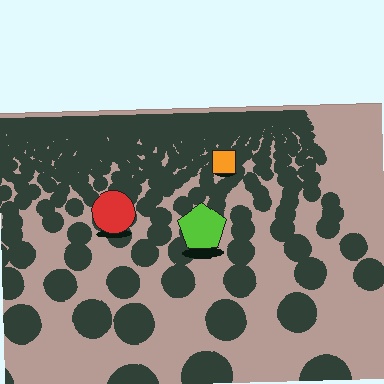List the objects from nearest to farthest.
From nearest to farthest: the lime pentagon, the red circle, the orange square.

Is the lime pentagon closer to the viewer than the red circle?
Yes. The lime pentagon is closer — you can tell from the texture gradient: the ground texture is coarser near it.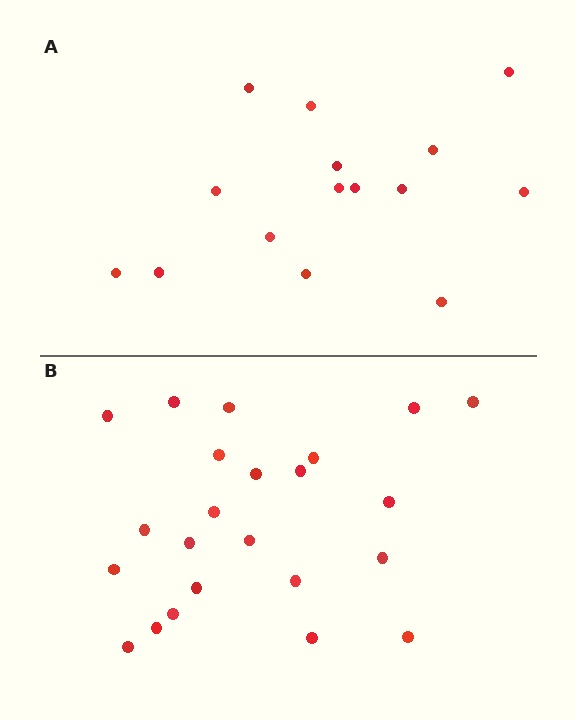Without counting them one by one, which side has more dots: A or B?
Region B (the bottom region) has more dots.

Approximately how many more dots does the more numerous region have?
Region B has roughly 8 or so more dots than region A.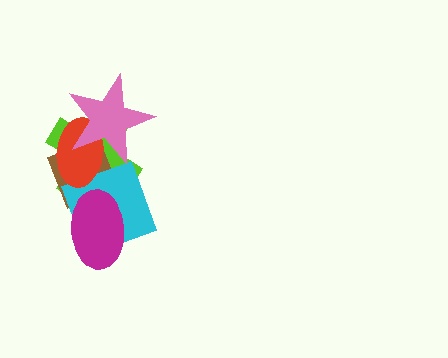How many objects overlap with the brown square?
5 objects overlap with the brown square.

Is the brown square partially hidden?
Yes, it is partially covered by another shape.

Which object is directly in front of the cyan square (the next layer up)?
The magenta ellipse is directly in front of the cyan square.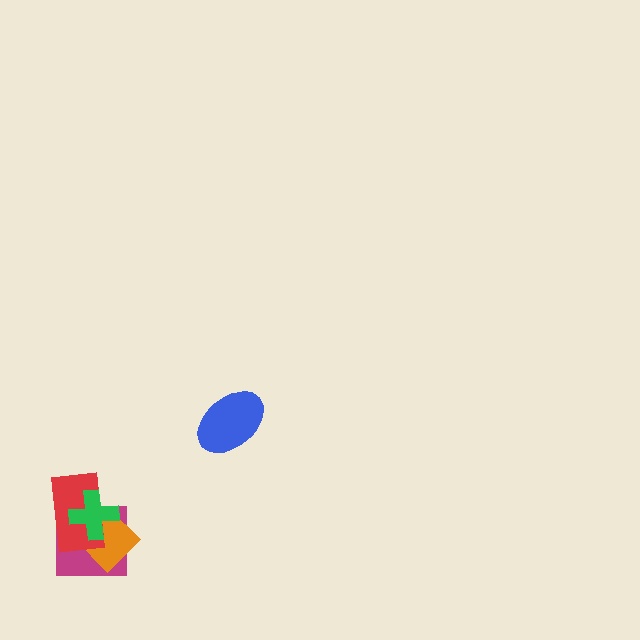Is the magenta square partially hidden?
Yes, it is partially covered by another shape.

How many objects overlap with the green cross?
3 objects overlap with the green cross.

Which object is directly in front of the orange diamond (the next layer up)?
The red rectangle is directly in front of the orange diamond.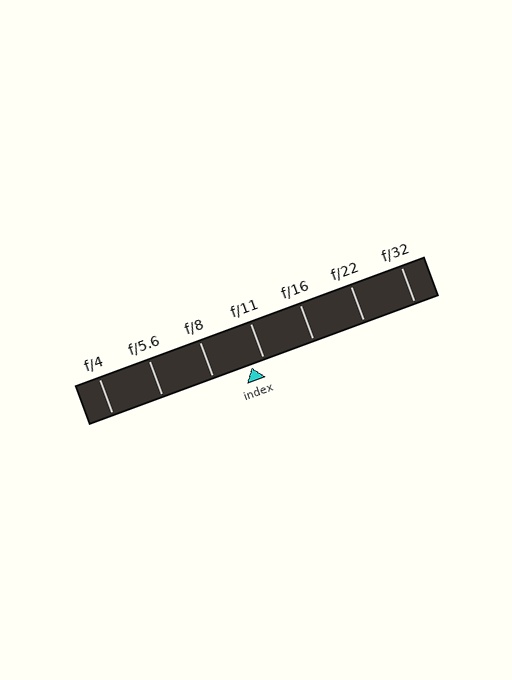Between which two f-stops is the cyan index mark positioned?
The index mark is between f/8 and f/11.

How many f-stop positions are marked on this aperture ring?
There are 7 f-stop positions marked.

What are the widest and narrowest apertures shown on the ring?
The widest aperture shown is f/4 and the narrowest is f/32.